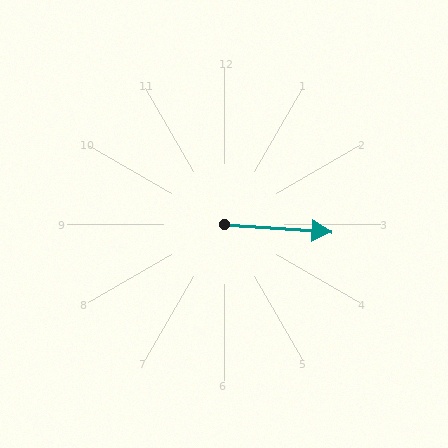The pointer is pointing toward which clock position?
Roughly 3 o'clock.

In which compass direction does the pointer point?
East.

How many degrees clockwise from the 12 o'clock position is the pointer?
Approximately 94 degrees.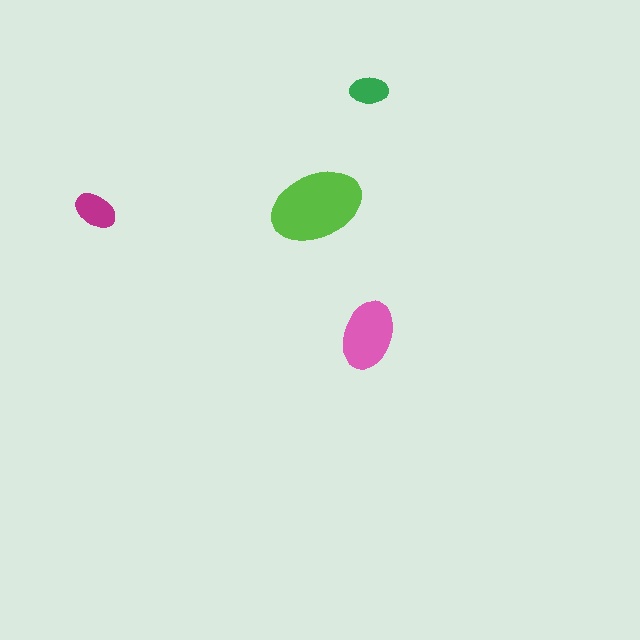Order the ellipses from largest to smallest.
the lime one, the pink one, the magenta one, the green one.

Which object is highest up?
The green ellipse is topmost.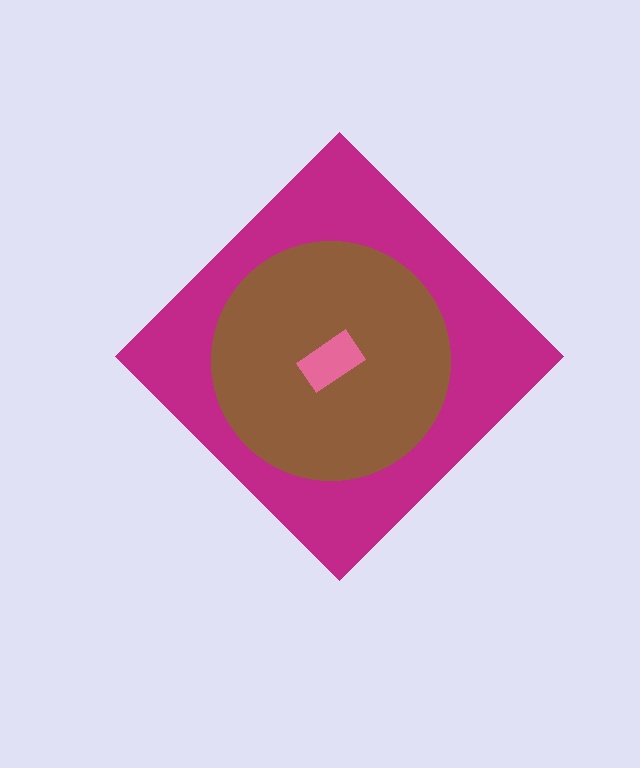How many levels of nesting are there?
3.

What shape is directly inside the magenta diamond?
The brown circle.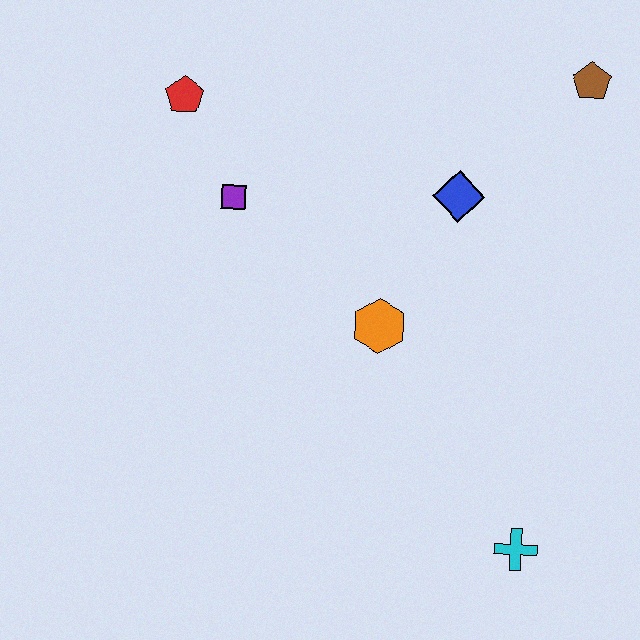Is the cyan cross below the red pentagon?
Yes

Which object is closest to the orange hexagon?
The blue diamond is closest to the orange hexagon.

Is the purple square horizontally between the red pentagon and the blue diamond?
Yes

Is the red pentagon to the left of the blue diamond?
Yes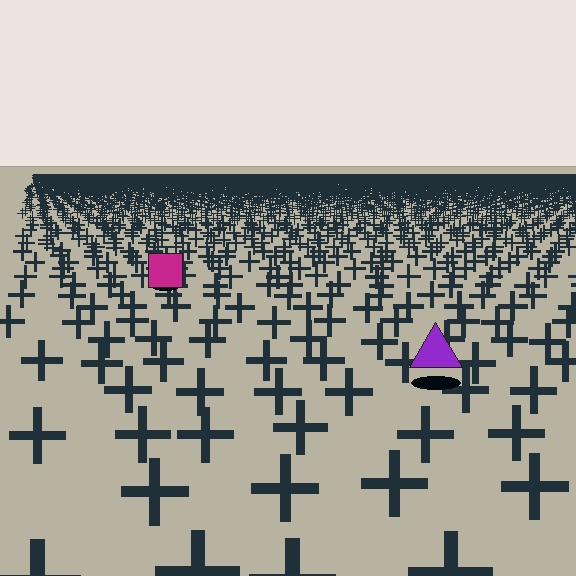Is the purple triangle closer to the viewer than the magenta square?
Yes. The purple triangle is closer — you can tell from the texture gradient: the ground texture is coarser near it.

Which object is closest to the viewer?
The purple triangle is closest. The texture marks near it are larger and more spread out.